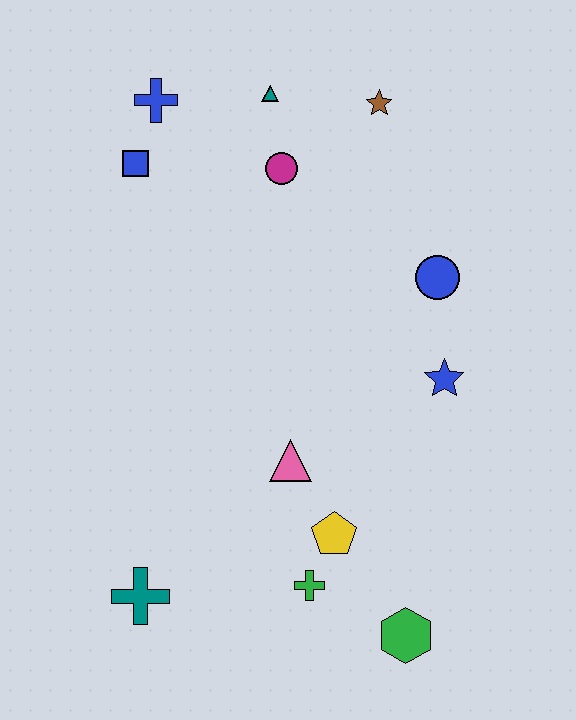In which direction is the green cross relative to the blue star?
The green cross is below the blue star.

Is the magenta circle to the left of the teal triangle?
No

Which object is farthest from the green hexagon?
The blue cross is farthest from the green hexagon.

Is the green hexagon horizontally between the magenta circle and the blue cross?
No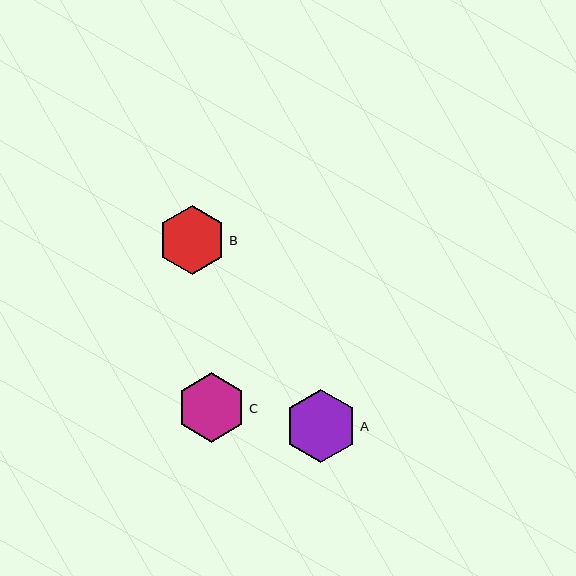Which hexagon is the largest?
Hexagon A is the largest with a size of approximately 73 pixels.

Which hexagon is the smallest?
Hexagon B is the smallest with a size of approximately 69 pixels.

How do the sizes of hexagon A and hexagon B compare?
Hexagon A and hexagon B are approximately the same size.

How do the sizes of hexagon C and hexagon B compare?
Hexagon C and hexagon B are approximately the same size.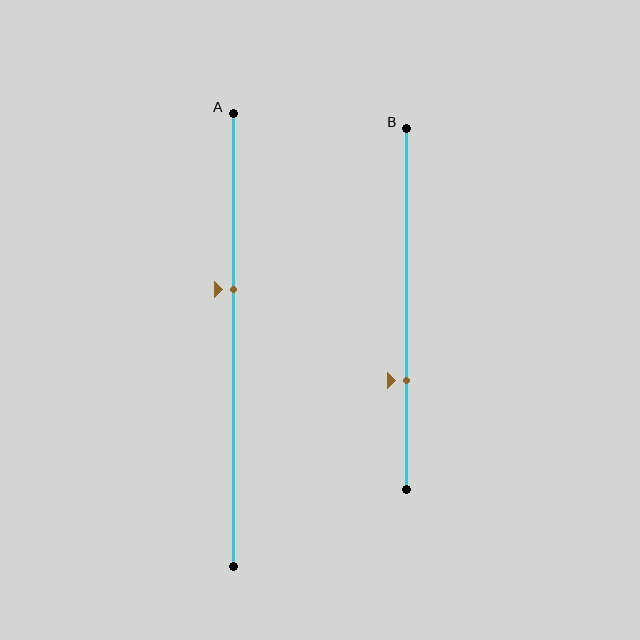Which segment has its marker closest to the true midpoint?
Segment A has its marker closest to the true midpoint.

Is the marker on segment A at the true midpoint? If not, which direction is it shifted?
No, the marker on segment A is shifted upward by about 11% of the segment length.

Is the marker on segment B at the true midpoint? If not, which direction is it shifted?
No, the marker on segment B is shifted downward by about 20% of the segment length.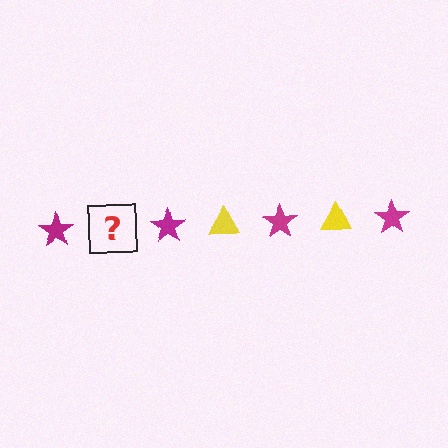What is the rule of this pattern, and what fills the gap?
The rule is that the pattern alternates between magenta star and yellow triangle. The gap should be filled with a yellow triangle.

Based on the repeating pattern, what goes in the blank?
The blank should be a yellow triangle.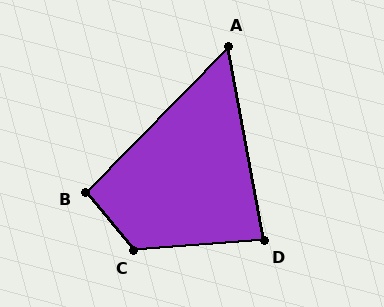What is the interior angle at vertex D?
Approximately 84 degrees (acute).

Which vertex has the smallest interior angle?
A, at approximately 55 degrees.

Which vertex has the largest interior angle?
C, at approximately 125 degrees.